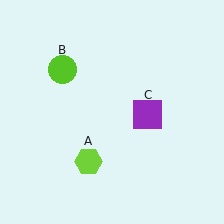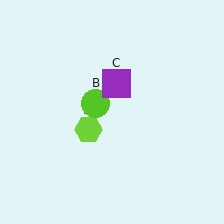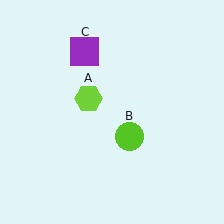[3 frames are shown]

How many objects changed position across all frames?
3 objects changed position: lime hexagon (object A), lime circle (object B), purple square (object C).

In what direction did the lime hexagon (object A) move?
The lime hexagon (object A) moved up.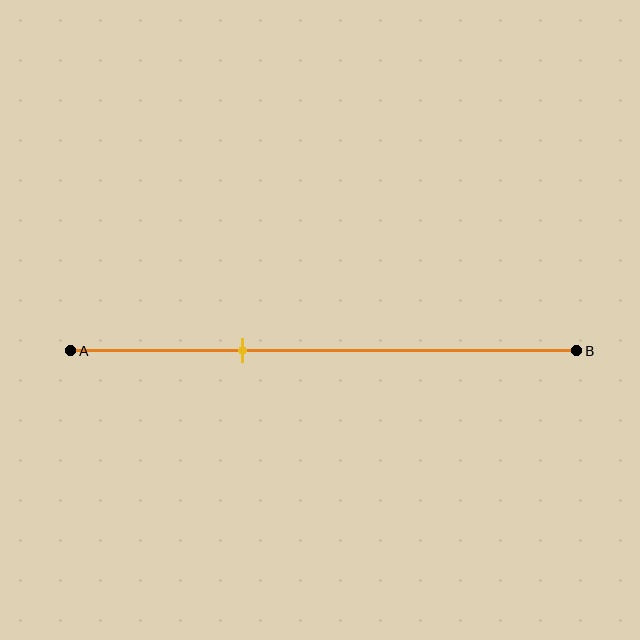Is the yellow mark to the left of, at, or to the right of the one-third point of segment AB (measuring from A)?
The yellow mark is approximately at the one-third point of segment AB.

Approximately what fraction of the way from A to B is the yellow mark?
The yellow mark is approximately 35% of the way from A to B.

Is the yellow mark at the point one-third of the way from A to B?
Yes, the mark is approximately at the one-third point.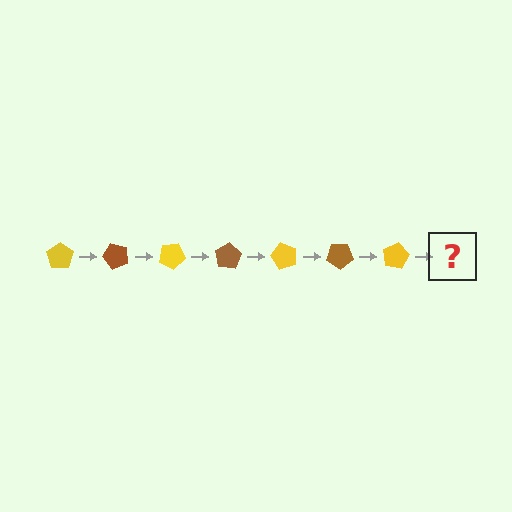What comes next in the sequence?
The next element should be a brown pentagon, rotated 350 degrees from the start.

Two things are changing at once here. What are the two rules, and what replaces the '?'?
The two rules are that it rotates 50 degrees each step and the color cycles through yellow and brown. The '?' should be a brown pentagon, rotated 350 degrees from the start.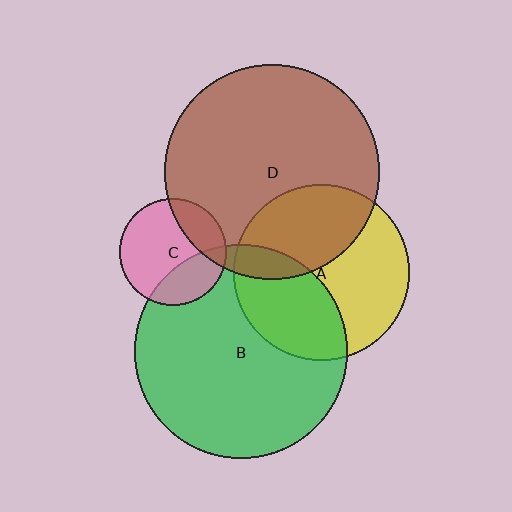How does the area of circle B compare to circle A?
Approximately 1.5 times.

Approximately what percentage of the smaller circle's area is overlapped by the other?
Approximately 30%.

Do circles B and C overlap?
Yes.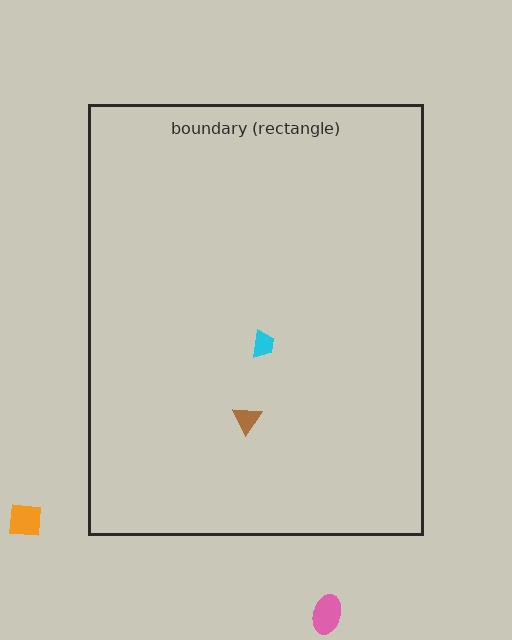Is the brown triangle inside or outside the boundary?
Inside.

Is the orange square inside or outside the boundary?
Outside.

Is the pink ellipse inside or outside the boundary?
Outside.